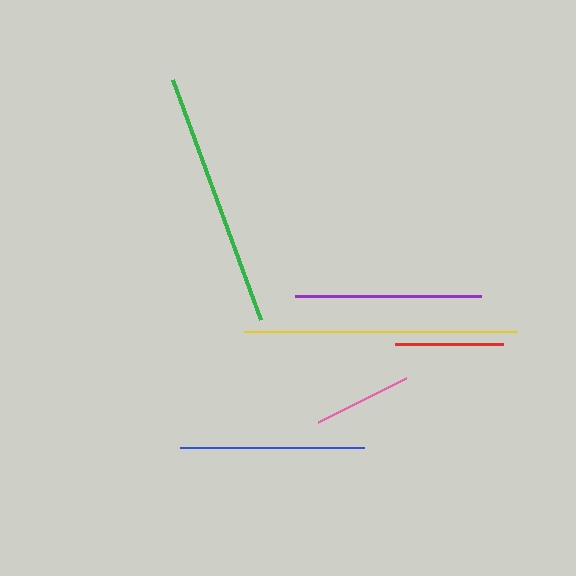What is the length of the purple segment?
The purple segment is approximately 185 pixels long.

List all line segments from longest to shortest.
From longest to shortest: yellow, green, purple, blue, red, pink.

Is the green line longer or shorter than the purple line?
The green line is longer than the purple line.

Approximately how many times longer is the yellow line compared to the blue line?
The yellow line is approximately 1.5 times the length of the blue line.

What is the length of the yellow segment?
The yellow segment is approximately 274 pixels long.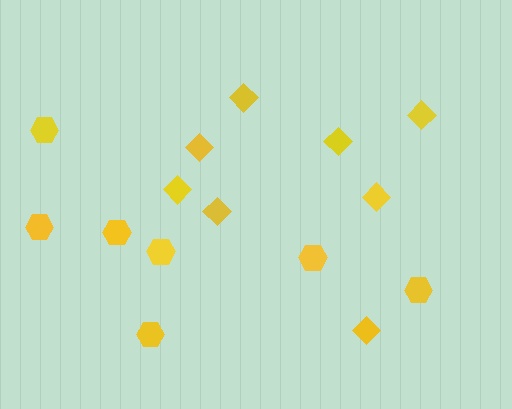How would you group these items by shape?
There are 2 groups: one group of hexagons (7) and one group of diamonds (8).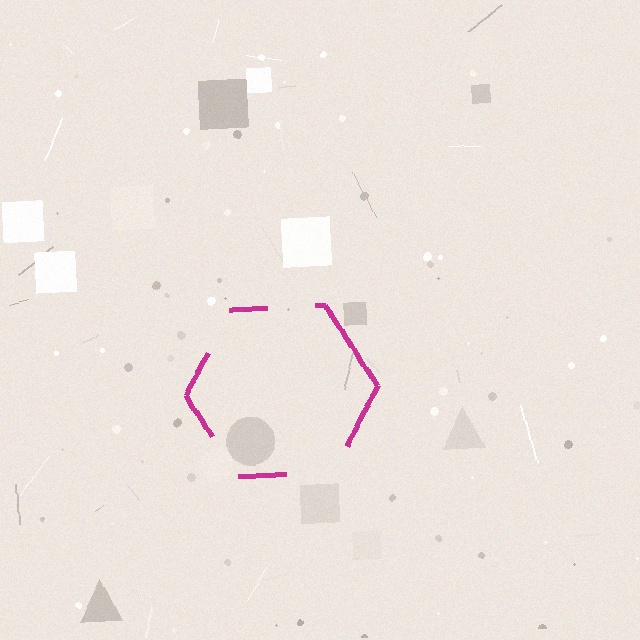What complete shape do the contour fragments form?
The contour fragments form a hexagon.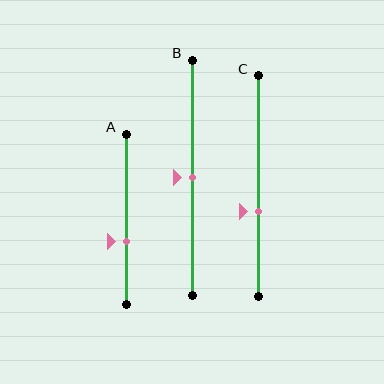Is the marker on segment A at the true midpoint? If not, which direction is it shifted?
No, the marker on segment A is shifted downward by about 13% of the segment length.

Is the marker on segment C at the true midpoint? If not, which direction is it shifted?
No, the marker on segment C is shifted downward by about 12% of the segment length.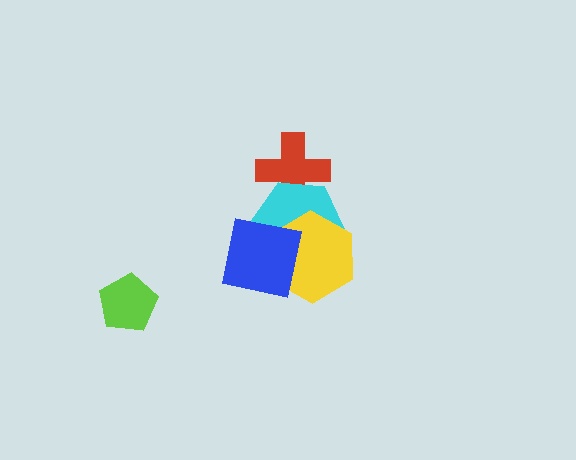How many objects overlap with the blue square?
2 objects overlap with the blue square.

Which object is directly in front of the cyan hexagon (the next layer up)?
The yellow hexagon is directly in front of the cyan hexagon.